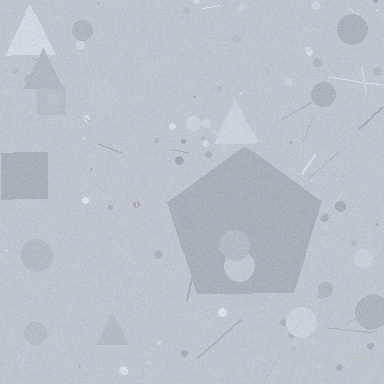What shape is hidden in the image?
A pentagon is hidden in the image.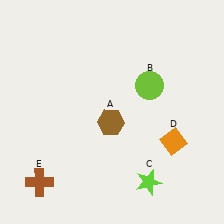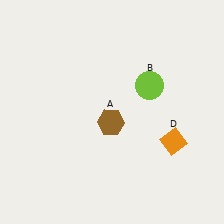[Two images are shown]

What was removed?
The lime star (C), the brown cross (E) were removed in Image 2.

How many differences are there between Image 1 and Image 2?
There are 2 differences between the two images.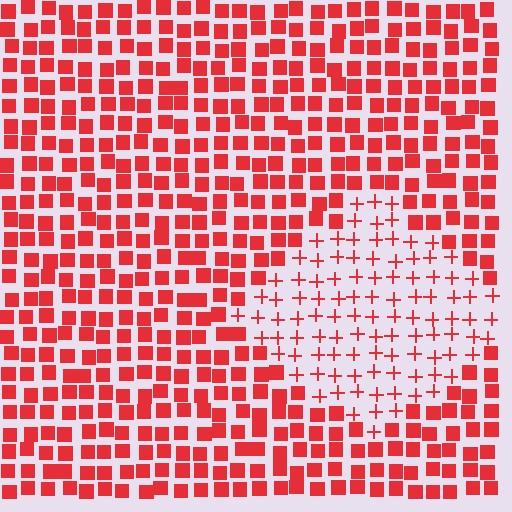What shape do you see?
I see a diamond.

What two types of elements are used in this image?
The image uses plus signs inside the diamond region and squares outside it.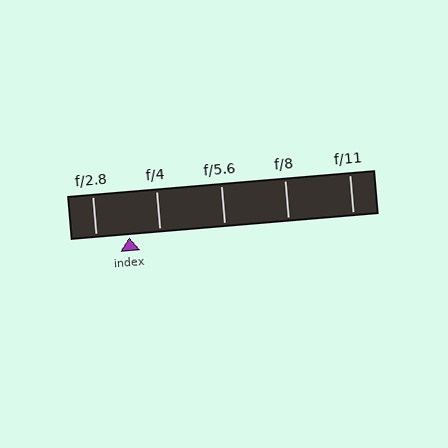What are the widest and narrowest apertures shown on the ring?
The widest aperture shown is f/2.8 and the narrowest is f/11.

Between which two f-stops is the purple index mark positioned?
The index mark is between f/2.8 and f/4.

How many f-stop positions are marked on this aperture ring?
There are 5 f-stop positions marked.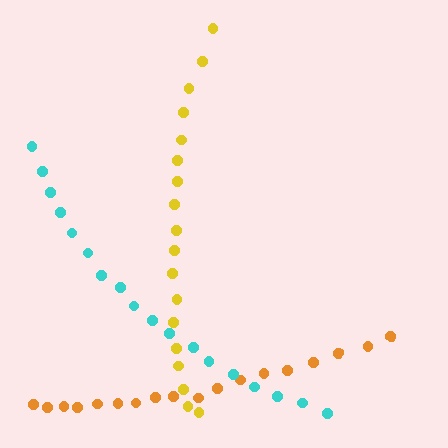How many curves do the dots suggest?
There are 3 distinct paths.